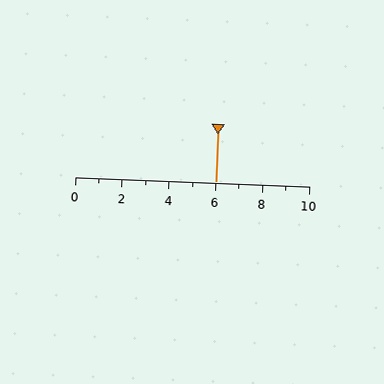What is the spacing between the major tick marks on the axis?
The major ticks are spaced 2 apart.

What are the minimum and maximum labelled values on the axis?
The axis runs from 0 to 10.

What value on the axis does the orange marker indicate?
The marker indicates approximately 6.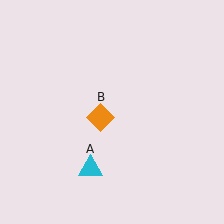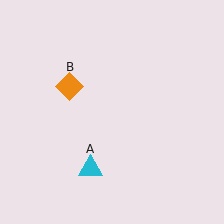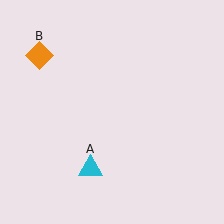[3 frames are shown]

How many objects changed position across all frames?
1 object changed position: orange diamond (object B).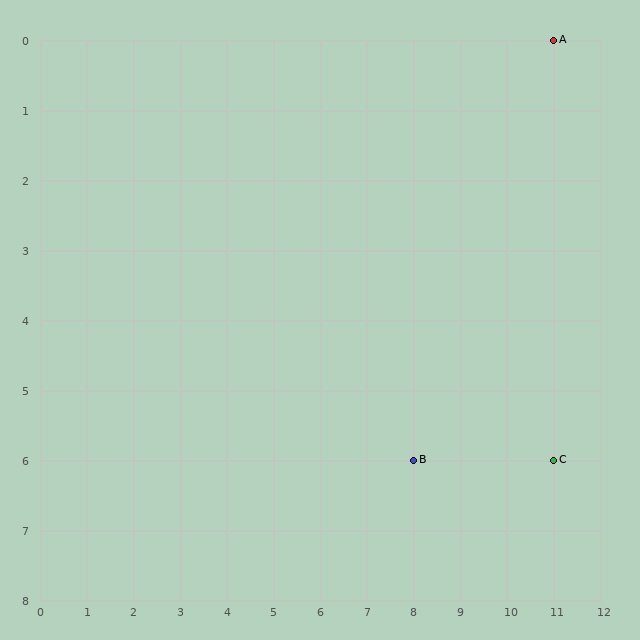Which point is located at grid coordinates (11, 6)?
Point C is at (11, 6).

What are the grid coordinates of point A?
Point A is at grid coordinates (11, 0).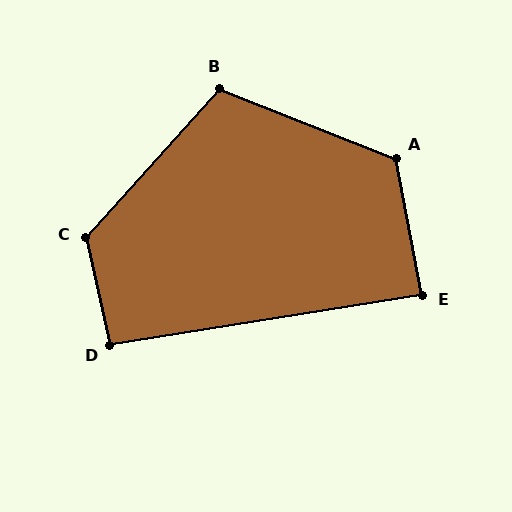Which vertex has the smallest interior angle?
E, at approximately 88 degrees.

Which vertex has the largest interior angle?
C, at approximately 126 degrees.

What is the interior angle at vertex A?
Approximately 122 degrees (obtuse).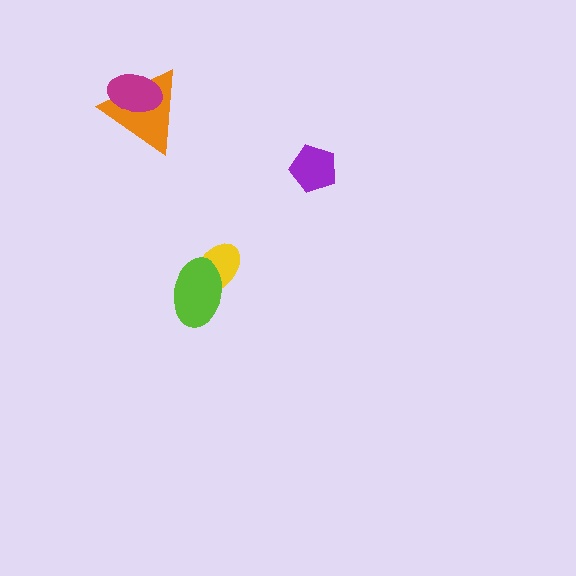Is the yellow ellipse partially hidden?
Yes, it is partially covered by another shape.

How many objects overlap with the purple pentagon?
0 objects overlap with the purple pentagon.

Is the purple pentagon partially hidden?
No, no other shape covers it.